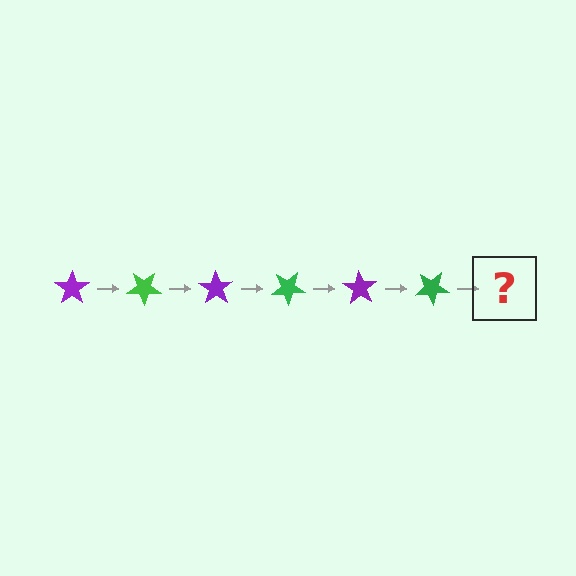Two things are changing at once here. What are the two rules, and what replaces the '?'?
The two rules are that it rotates 35 degrees each step and the color cycles through purple and green. The '?' should be a purple star, rotated 210 degrees from the start.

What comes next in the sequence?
The next element should be a purple star, rotated 210 degrees from the start.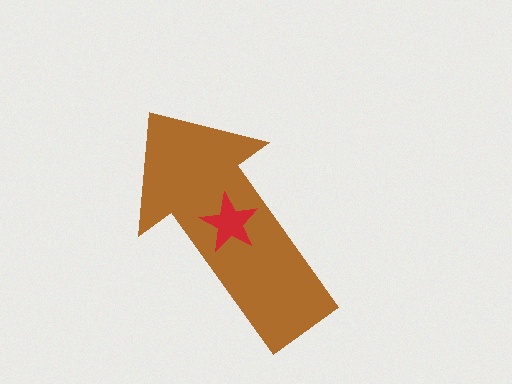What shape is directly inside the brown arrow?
The red star.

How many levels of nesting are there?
2.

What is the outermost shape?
The brown arrow.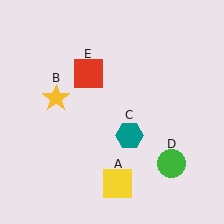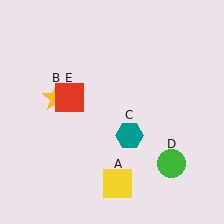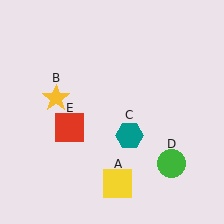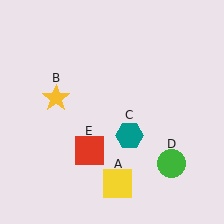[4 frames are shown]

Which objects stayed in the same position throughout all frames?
Yellow square (object A) and yellow star (object B) and teal hexagon (object C) and green circle (object D) remained stationary.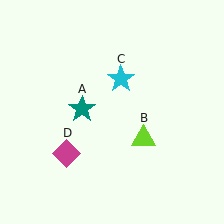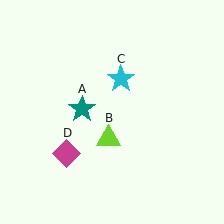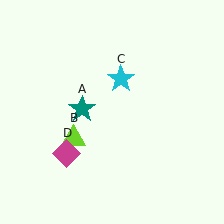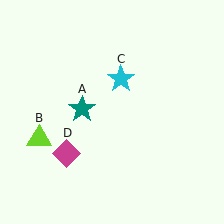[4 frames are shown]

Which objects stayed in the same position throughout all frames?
Teal star (object A) and cyan star (object C) and magenta diamond (object D) remained stationary.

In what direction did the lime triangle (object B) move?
The lime triangle (object B) moved left.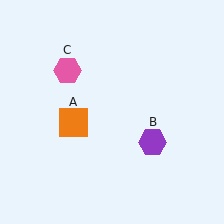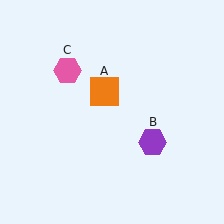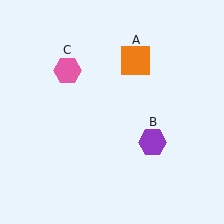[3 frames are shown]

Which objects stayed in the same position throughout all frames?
Purple hexagon (object B) and pink hexagon (object C) remained stationary.